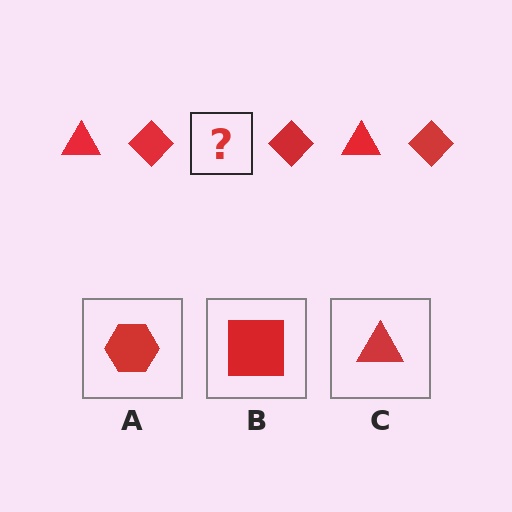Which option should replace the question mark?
Option C.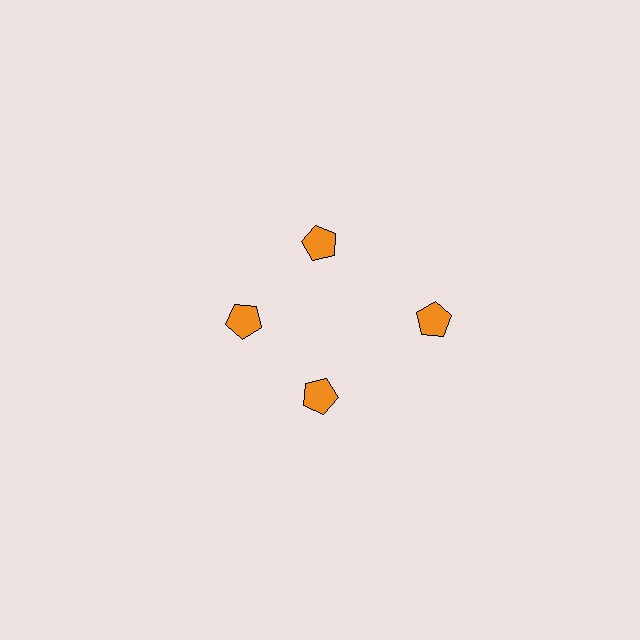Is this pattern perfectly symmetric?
No. The 4 orange pentagons are arranged in a ring, but one element near the 3 o'clock position is pushed outward from the center, breaking the 4-fold rotational symmetry.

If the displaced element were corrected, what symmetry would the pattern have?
It would have 4-fold rotational symmetry — the pattern would map onto itself every 90 degrees.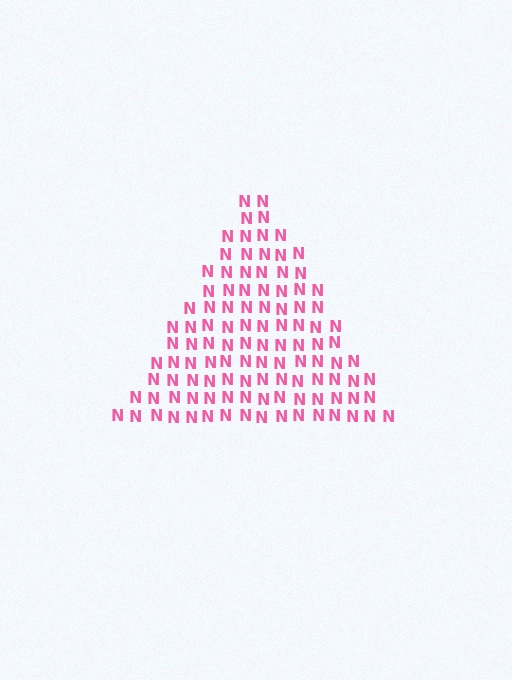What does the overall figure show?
The overall figure shows a triangle.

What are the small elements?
The small elements are letter N's.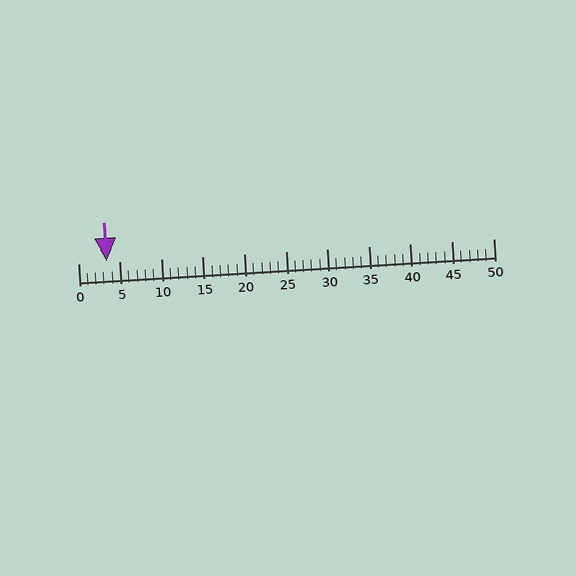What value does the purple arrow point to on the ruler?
The purple arrow points to approximately 3.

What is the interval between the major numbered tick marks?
The major tick marks are spaced 5 units apart.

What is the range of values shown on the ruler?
The ruler shows values from 0 to 50.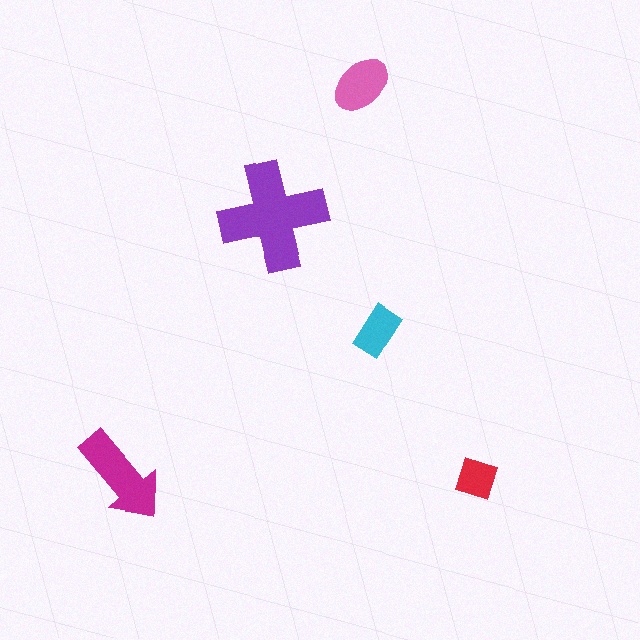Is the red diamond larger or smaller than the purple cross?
Smaller.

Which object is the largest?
The purple cross.